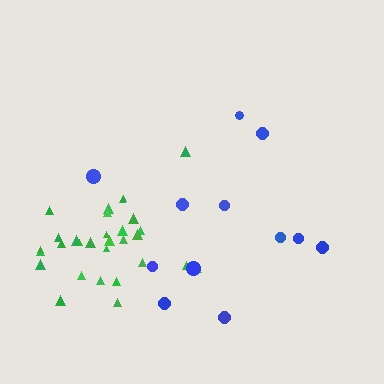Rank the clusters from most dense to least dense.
green, blue.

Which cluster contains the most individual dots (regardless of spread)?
Green (30).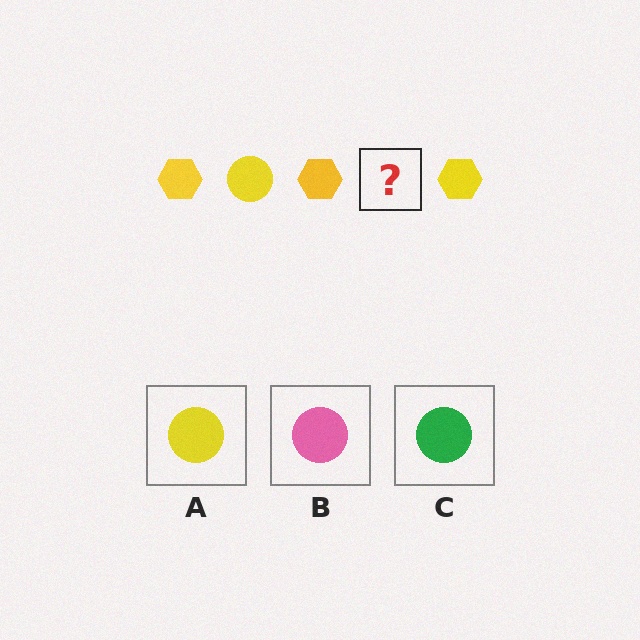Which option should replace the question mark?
Option A.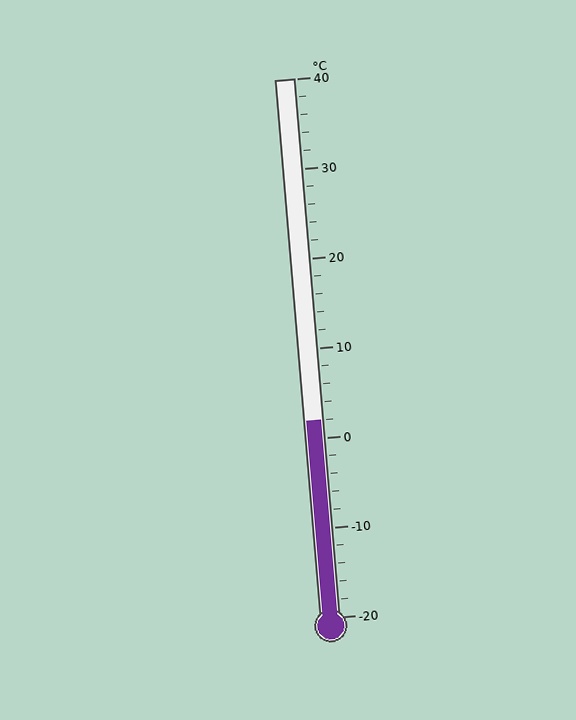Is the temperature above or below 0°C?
The temperature is above 0°C.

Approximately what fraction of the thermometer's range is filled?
The thermometer is filled to approximately 35% of its range.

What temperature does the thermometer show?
The thermometer shows approximately 2°C.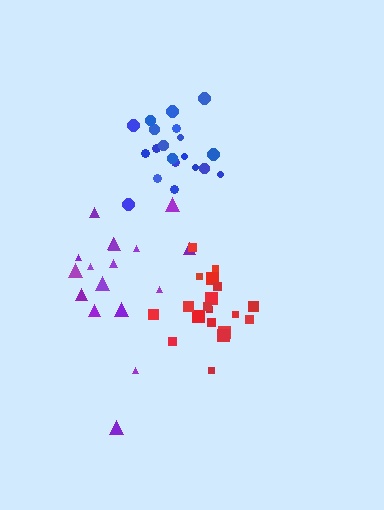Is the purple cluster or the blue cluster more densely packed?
Blue.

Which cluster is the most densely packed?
Blue.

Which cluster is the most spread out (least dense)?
Purple.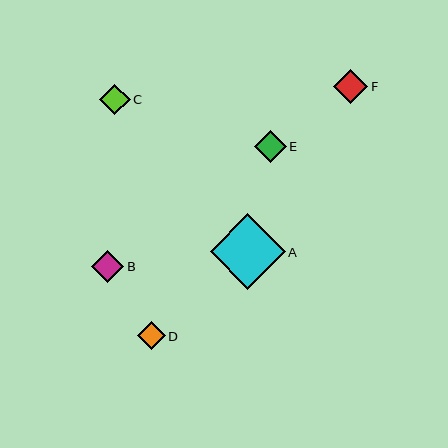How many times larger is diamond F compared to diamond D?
Diamond F is approximately 1.2 times the size of diamond D.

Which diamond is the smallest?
Diamond D is the smallest with a size of approximately 28 pixels.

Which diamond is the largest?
Diamond A is the largest with a size of approximately 75 pixels.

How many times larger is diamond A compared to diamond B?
Diamond A is approximately 2.3 times the size of diamond B.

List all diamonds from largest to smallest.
From largest to smallest: A, F, B, E, C, D.